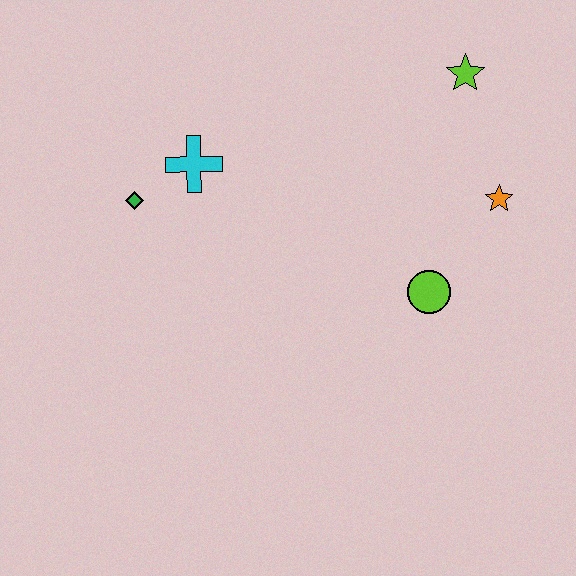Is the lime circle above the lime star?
No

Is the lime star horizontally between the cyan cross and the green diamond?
No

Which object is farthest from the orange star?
The green diamond is farthest from the orange star.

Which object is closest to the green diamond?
The cyan cross is closest to the green diamond.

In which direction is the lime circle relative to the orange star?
The lime circle is below the orange star.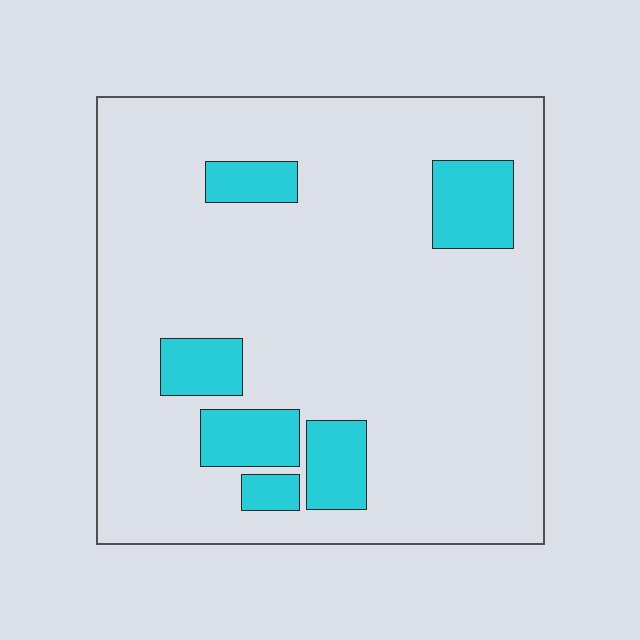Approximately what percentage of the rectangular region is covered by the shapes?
Approximately 15%.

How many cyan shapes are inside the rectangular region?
6.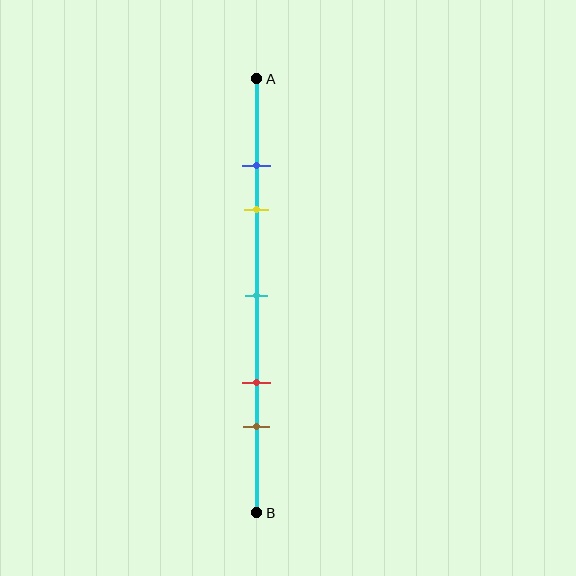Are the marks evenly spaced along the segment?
No, the marks are not evenly spaced.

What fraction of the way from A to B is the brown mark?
The brown mark is approximately 80% (0.8) of the way from A to B.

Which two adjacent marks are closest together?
The blue and yellow marks are the closest adjacent pair.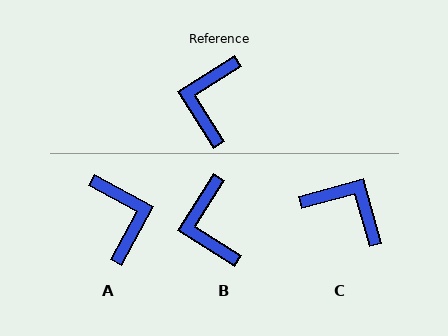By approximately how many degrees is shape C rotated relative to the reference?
Approximately 107 degrees clockwise.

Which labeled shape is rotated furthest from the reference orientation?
A, about 151 degrees away.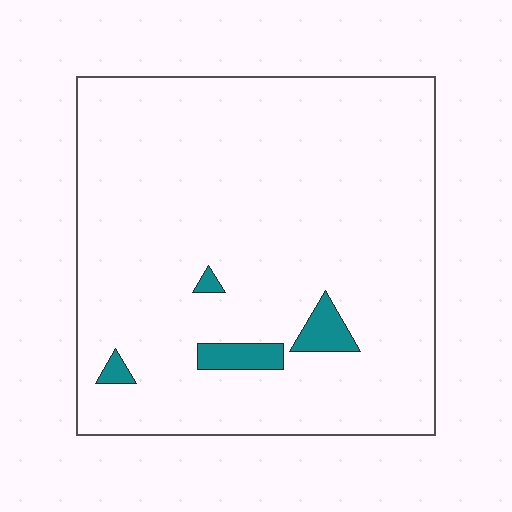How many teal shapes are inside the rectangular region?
4.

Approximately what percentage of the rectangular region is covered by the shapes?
Approximately 5%.